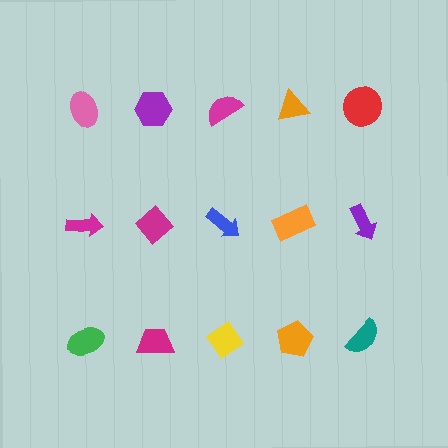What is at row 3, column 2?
A magenta trapezoid.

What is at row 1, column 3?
A magenta semicircle.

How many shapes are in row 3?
5 shapes.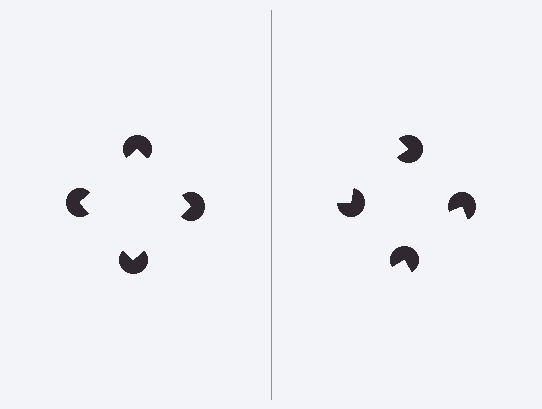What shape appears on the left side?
An illusory square.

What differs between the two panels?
The pac-man discs are positioned identically on both sides; only the wedge orientations differ. On the left they align to a square; on the right they are misaligned.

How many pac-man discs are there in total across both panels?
8 — 4 on each side.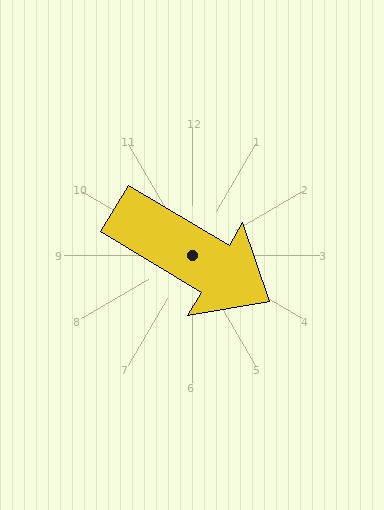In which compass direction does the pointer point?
Southeast.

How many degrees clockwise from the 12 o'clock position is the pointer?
Approximately 121 degrees.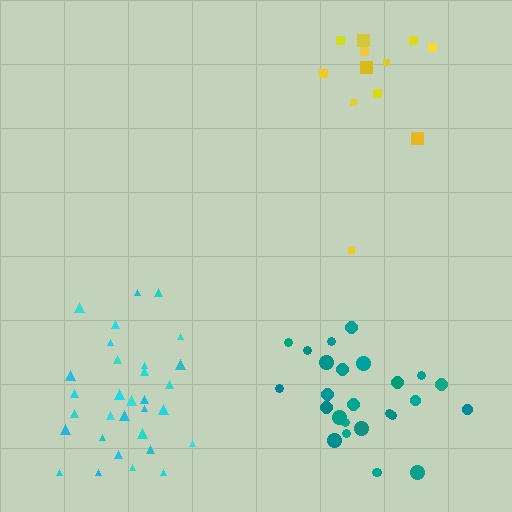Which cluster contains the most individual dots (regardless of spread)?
Cyan (31).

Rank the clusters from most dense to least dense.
cyan, teal, yellow.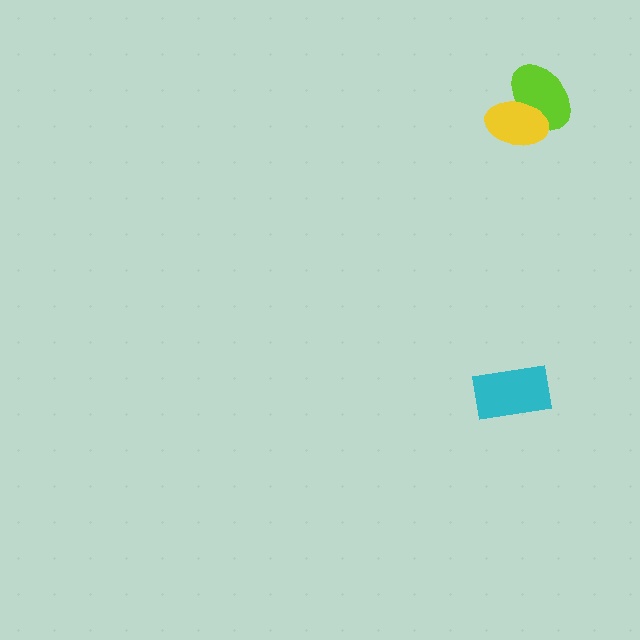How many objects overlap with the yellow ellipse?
1 object overlaps with the yellow ellipse.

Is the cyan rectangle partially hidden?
No, no other shape covers it.